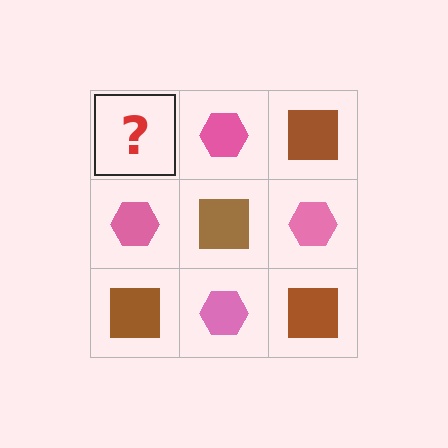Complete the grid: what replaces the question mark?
The question mark should be replaced with a brown square.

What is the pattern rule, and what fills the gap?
The rule is that it alternates brown square and pink hexagon in a checkerboard pattern. The gap should be filled with a brown square.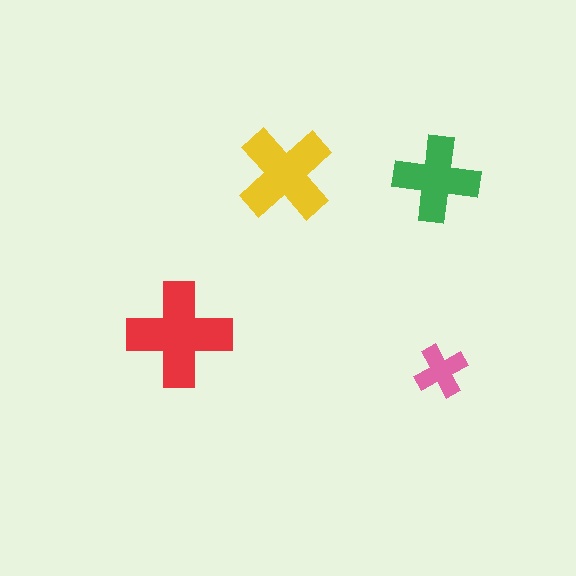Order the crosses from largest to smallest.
the red one, the yellow one, the green one, the pink one.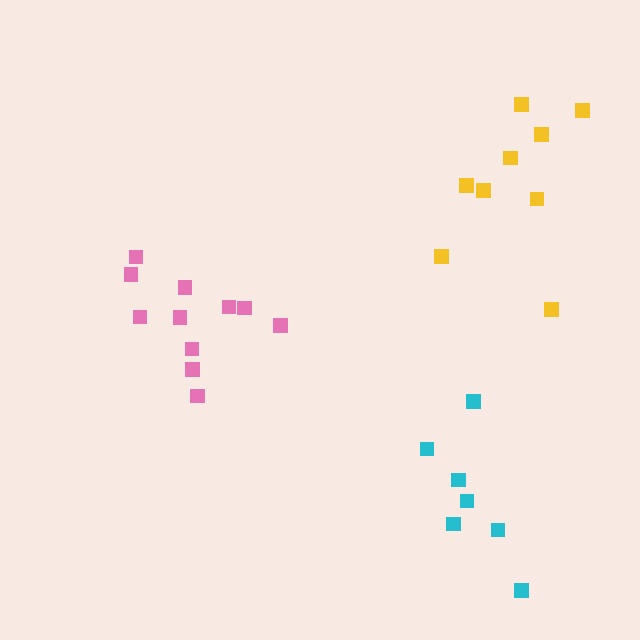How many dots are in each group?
Group 1: 11 dots, Group 2: 7 dots, Group 3: 9 dots (27 total).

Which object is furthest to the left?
The pink cluster is leftmost.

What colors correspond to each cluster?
The clusters are colored: pink, cyan, yellow.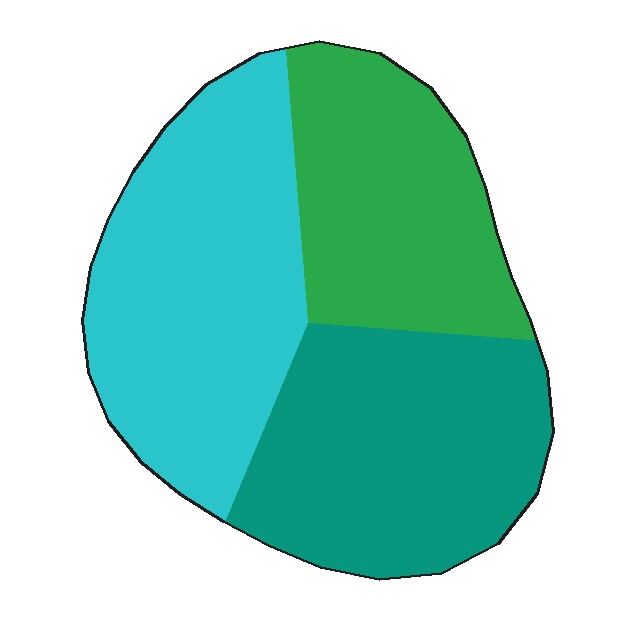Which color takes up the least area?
Green, at roughly 25%.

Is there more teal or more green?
Teal.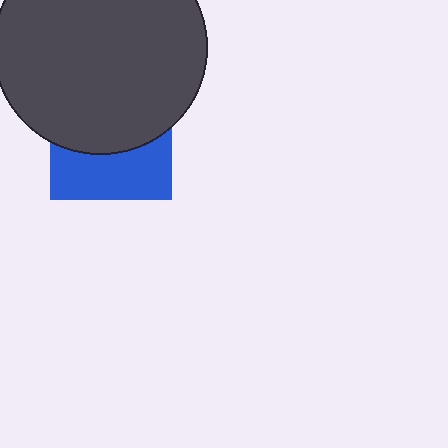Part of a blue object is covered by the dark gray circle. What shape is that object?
It is a square.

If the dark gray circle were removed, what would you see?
You would see the complete blue square.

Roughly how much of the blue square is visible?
A small part of it is visible (roughly 42%).